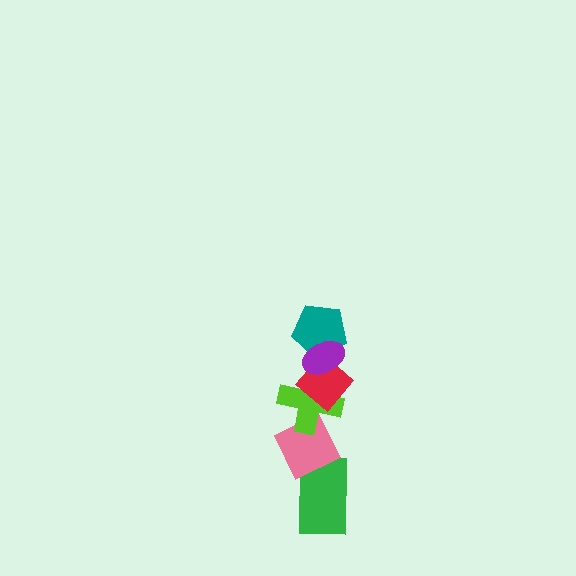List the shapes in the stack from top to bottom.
From top to bottom: the purple ellipse, the teal pentagon, the red diamond, the lime cross, the pink diamond, the green rectangle.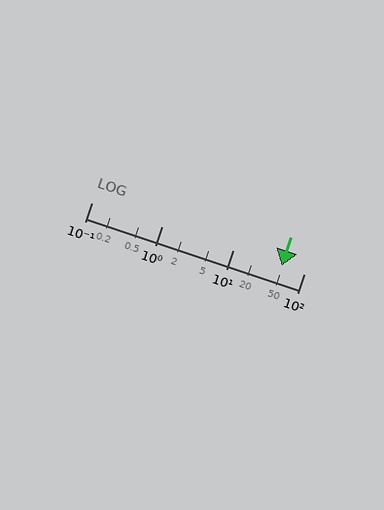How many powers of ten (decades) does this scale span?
The scale spans 3 decades, from 0.1 to 100.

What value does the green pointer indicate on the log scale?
The pointer indicates approximately 48.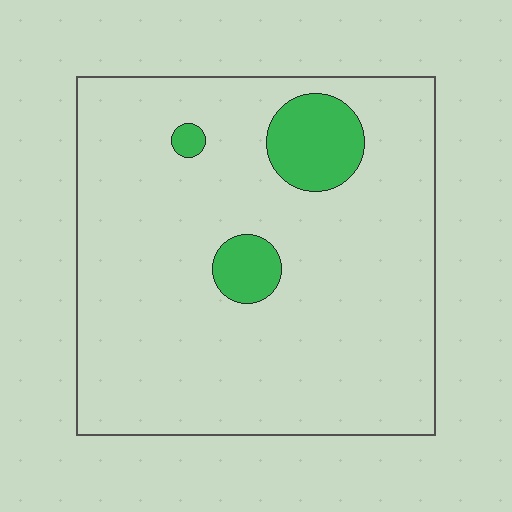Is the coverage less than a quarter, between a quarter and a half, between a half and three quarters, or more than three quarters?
Less than a quarter.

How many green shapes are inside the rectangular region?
3.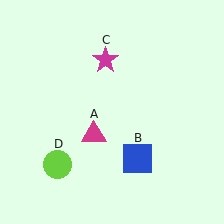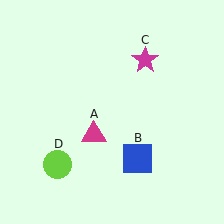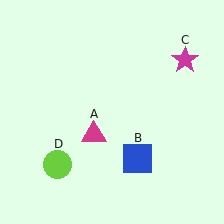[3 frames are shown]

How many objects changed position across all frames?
1 object changed position: magenta star (object C).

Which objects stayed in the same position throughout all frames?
Magenta triangle (object A) and blue square (object B) and lime circle (object D) remained stationary.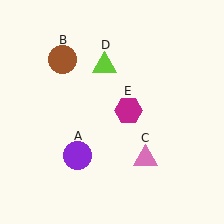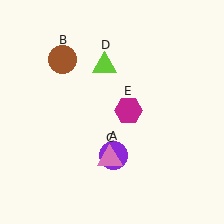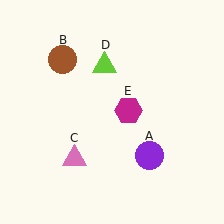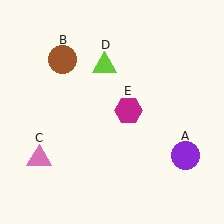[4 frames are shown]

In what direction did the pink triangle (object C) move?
The pink triangle (object C) moved left.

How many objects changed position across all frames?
2 objects changed position: purple circle (object A), pink triangle (object C).